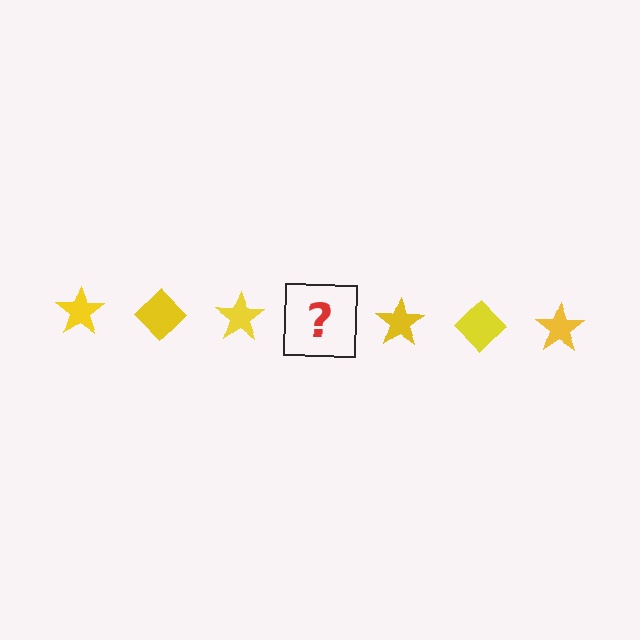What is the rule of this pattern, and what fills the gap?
The rule is that the pattern cycles through star, diamond shapes in yellow. The gap should be filled with a yellow diamond.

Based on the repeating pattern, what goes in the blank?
The blank should be a yellow diamond.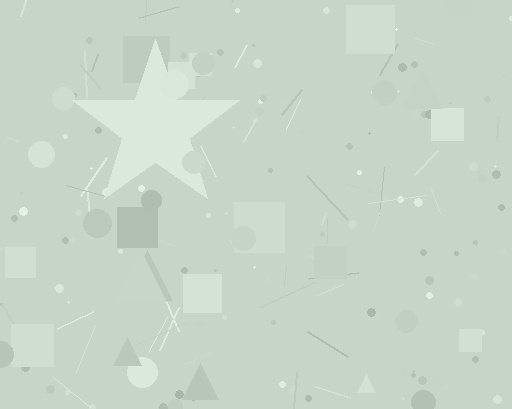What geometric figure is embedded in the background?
A star is embedded in the background.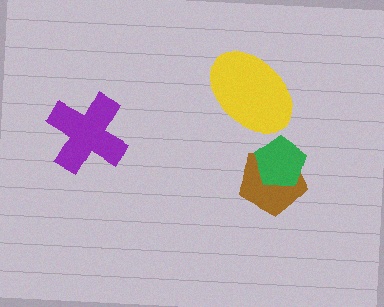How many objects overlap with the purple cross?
0 objects overlap with the purple cross.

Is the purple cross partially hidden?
No, no other shape covers it.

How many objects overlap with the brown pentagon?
1 object overlaps with the brown pentagon.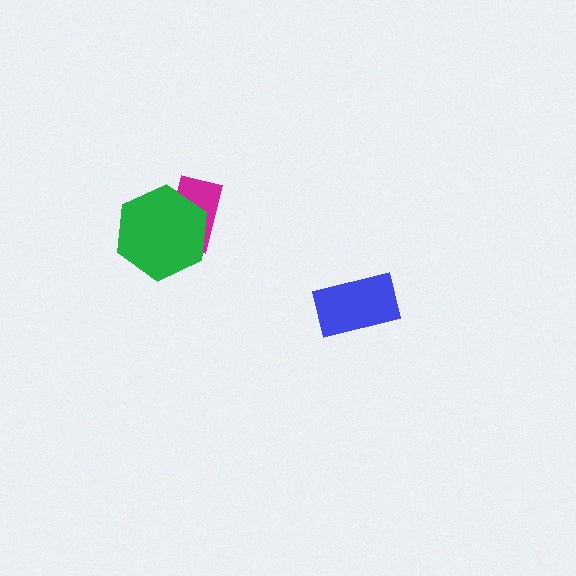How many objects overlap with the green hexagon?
1 object overlaps with the green hexagon.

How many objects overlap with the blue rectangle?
0 objects overlap with the blue rectangle.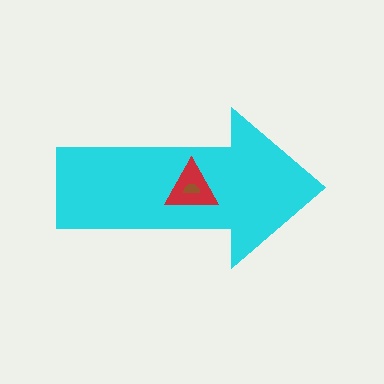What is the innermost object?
The brown semicircle.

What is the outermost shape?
The cyan arrow.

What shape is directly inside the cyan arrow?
The red triangle.